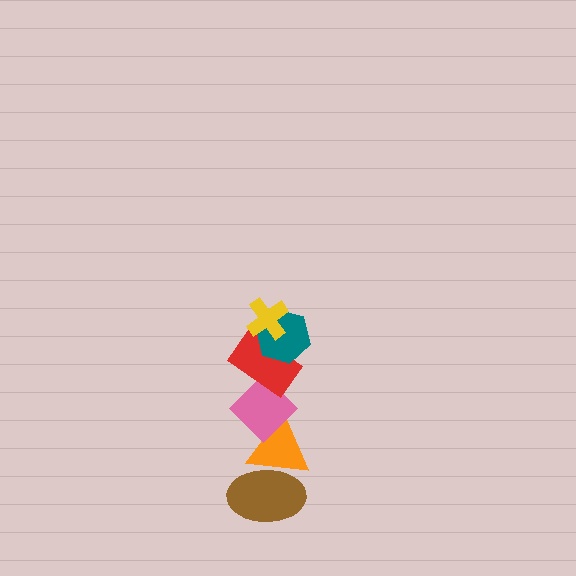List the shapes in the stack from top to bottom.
From top to bottom: the yellow cross, the teal hexagon, the red rectangle, the pink diamond, the orange triangle, the brown ellipse.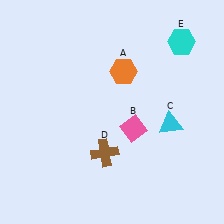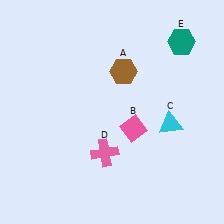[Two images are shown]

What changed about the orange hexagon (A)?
In Image 1, A is orange. In Image 2, it changed to brown.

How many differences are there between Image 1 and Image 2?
There are 3 differences between the two images.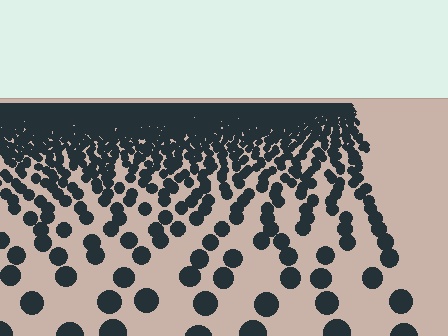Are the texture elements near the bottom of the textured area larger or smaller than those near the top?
Larger. Near the bottom, elements are closer to the viewer and appear at a bigger on-screen size.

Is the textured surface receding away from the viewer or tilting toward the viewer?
The surface is receding away from the viewer. Texture elements get smaller and denser toward the top.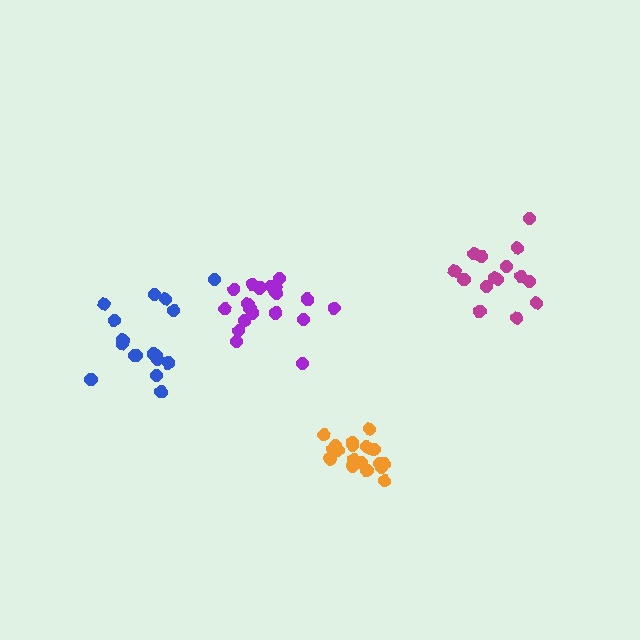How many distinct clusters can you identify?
There are 4 distinct clusters.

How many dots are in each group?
Group 1: 17 dots, Group 2: 15 dots, Group 3: 20 dots, Group 4: 20 dots (72 total).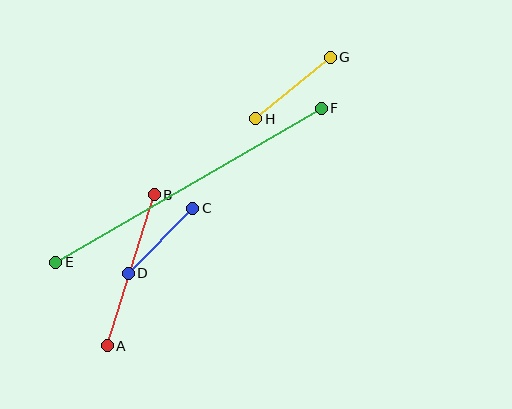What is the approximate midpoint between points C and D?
The midpoint is at approximately (160, 241) pixels.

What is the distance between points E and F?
The distance is approximately 307 pixels.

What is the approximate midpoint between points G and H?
The midpoint is at approximately (293, 88) pixels.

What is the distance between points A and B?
The distance is approximately 158 pixels.